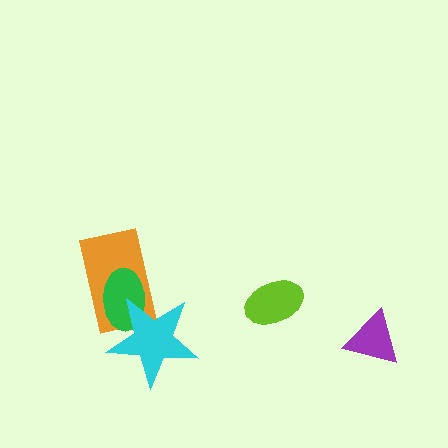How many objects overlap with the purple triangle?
0 objects overlap with the purple triangle.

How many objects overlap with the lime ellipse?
0 objects overlap with the lime ellipse.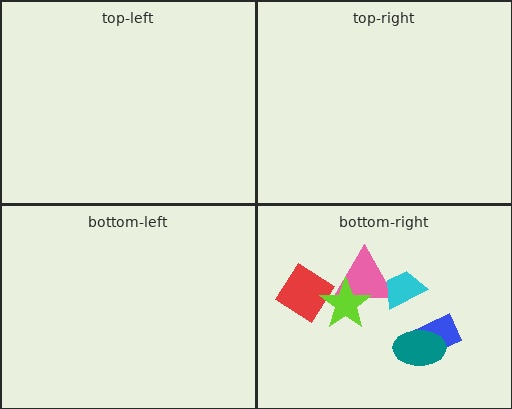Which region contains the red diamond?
The bottom-right region.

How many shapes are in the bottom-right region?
6.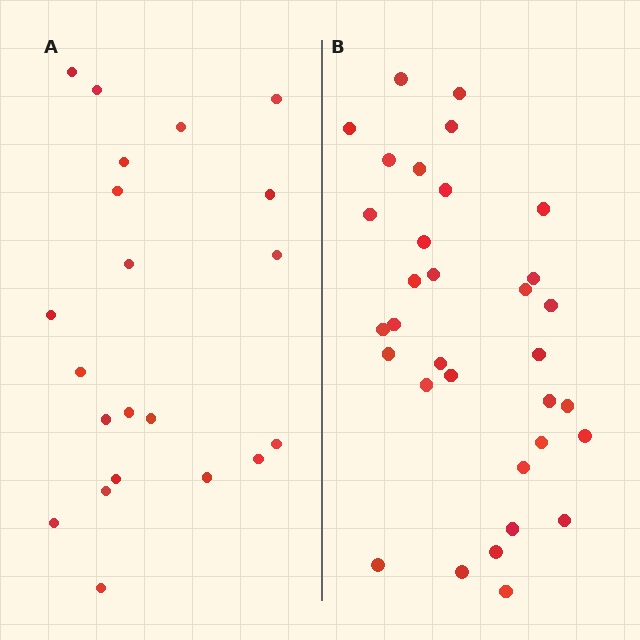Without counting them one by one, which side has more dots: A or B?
Region B (the right region) has more dots.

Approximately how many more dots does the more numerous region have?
Region B has roughly 12 or so more dots than region A.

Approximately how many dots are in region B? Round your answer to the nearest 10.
About 30 dots. (The exact count is 33, which rounds to 30.)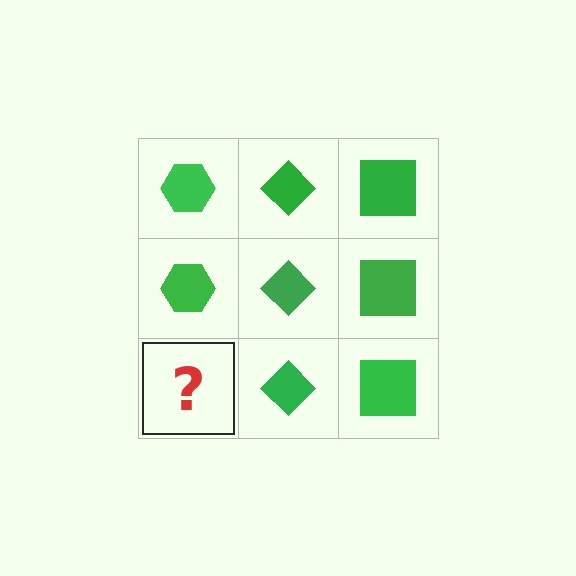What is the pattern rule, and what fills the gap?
The rule is that each column has a consistent shape. The gap should be filled with a green hexagon.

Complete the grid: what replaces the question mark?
The question mark should be replaced with a green hexagon.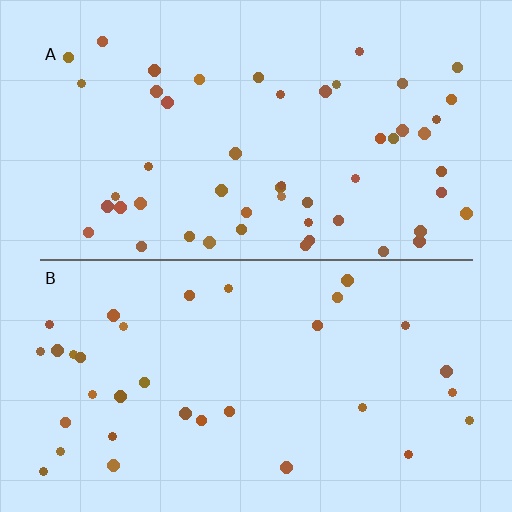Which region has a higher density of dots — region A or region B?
A (the top).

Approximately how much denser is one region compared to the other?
Approximately 1.6× — region A over region B.